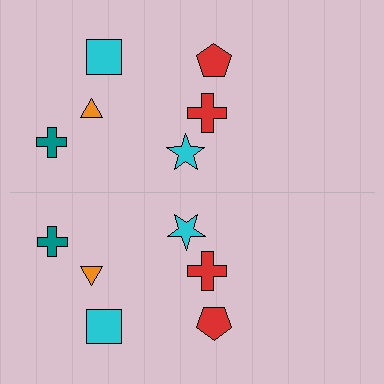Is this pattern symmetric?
Yes, this pattern has bilateral (reflection) symmetry.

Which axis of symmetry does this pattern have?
The pattern has a horizontal axis of symmetry running through the center of the image.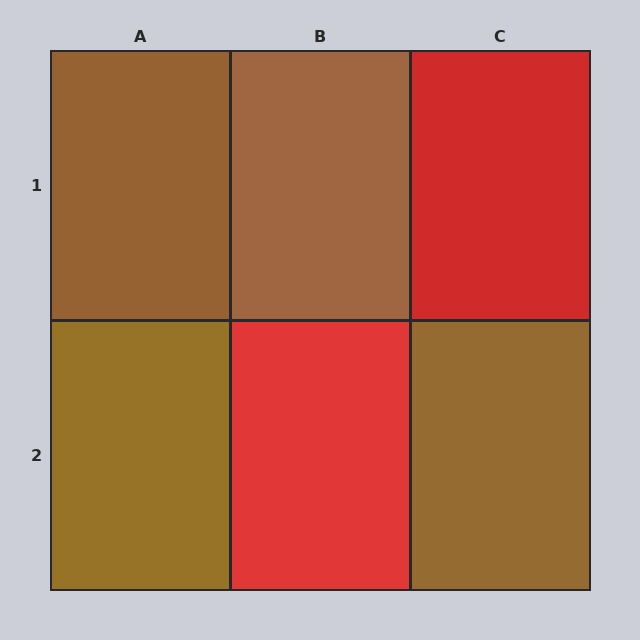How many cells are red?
2 cells are red.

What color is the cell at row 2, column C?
Brown.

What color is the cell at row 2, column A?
Brown.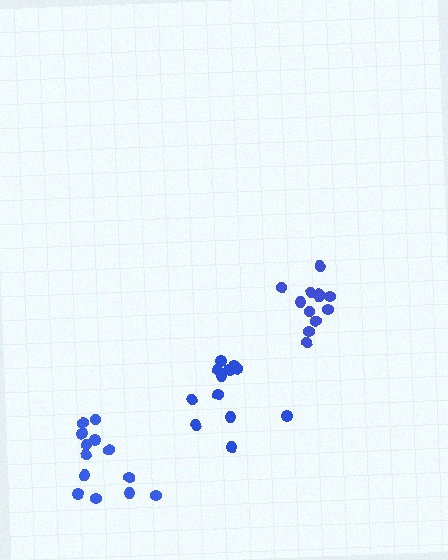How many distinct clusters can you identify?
There are 3 distinct clusters.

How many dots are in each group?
Group 1: 12 dots, Group 2: 13 dots, Group 3: 12 dots (37 total).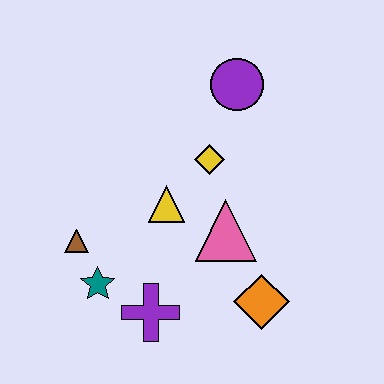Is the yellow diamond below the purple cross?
No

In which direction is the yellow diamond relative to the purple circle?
The yellow diamond is below the purple circle.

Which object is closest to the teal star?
The brown triangle is closest to the teal star.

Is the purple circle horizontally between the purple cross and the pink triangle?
No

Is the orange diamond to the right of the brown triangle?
Yes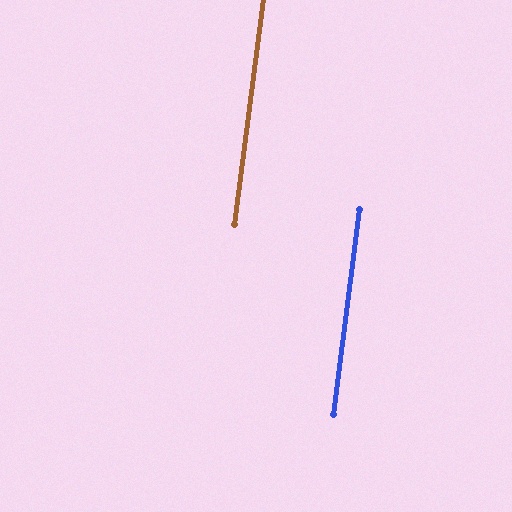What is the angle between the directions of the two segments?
Approximately 0 degrees.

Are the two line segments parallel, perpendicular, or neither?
Parallel — their directions differ by only 0.1°.